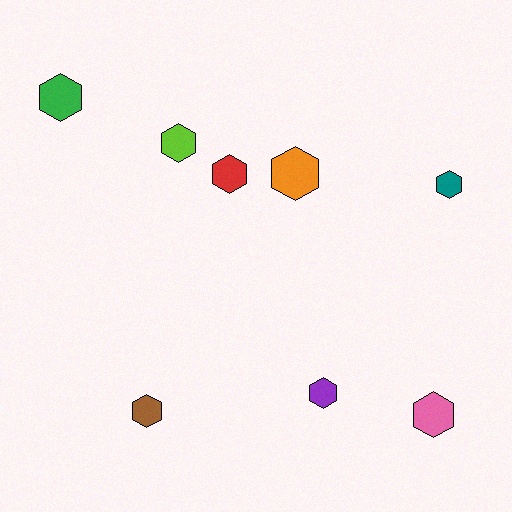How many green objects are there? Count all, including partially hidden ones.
There is 1 green object.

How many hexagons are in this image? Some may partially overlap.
There are 8 hexagons.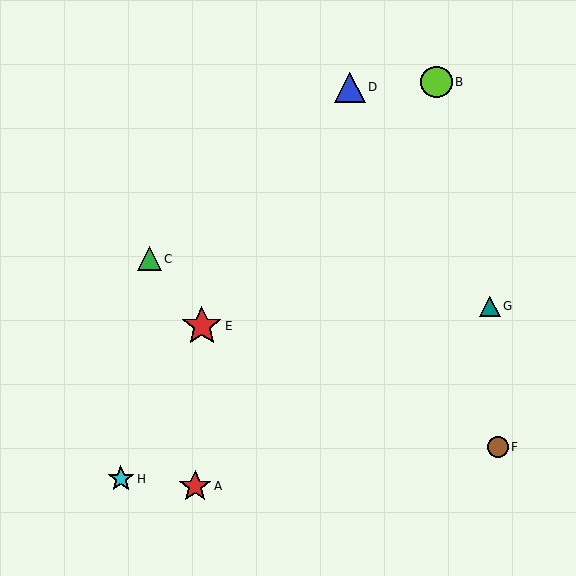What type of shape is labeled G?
Shape G is a teal triangle.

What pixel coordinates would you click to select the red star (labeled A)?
Click at (195, 486) to select the red star A.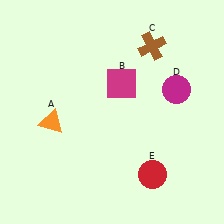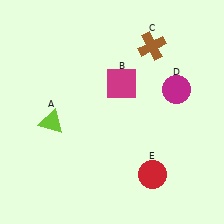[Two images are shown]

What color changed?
The triangle (A) changed from orange in Image 1 to lime in Image 2.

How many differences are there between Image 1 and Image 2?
There is 1 difference between the two images.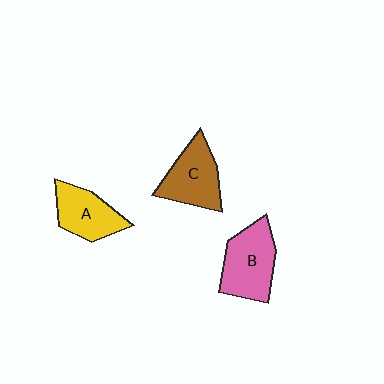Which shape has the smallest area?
Shape A (yellow).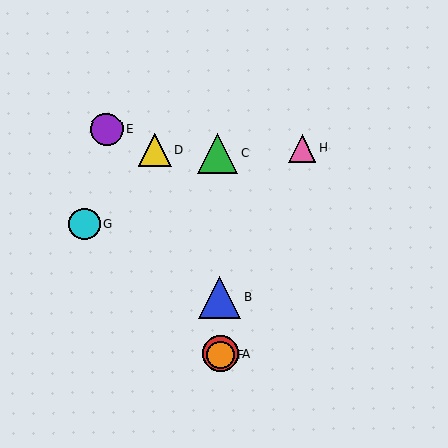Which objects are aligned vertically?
Objects A, B, C, F are aligned vertically.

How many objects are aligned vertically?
4 objects (A, B, C, F) are aligned vertically.